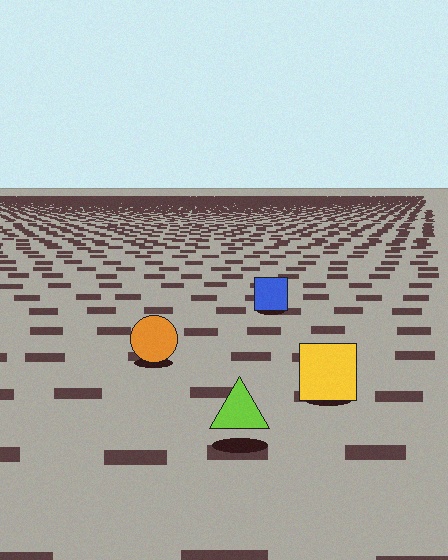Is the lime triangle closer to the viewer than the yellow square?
Yes. The lime triangle is closer — you can tell from the texture gradient: the ground texture is coarser near it.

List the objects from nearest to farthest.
From nearest to farthest: the lime triangle, the yellow square, the orange circle, the blue square.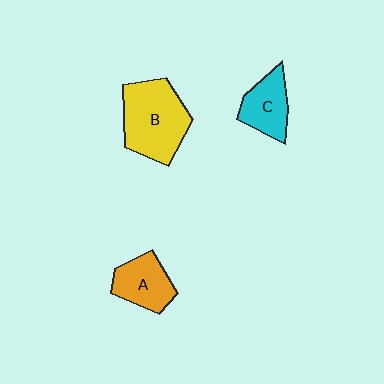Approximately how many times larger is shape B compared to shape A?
Approximately 1.7 times.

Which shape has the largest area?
Shape B (yellow).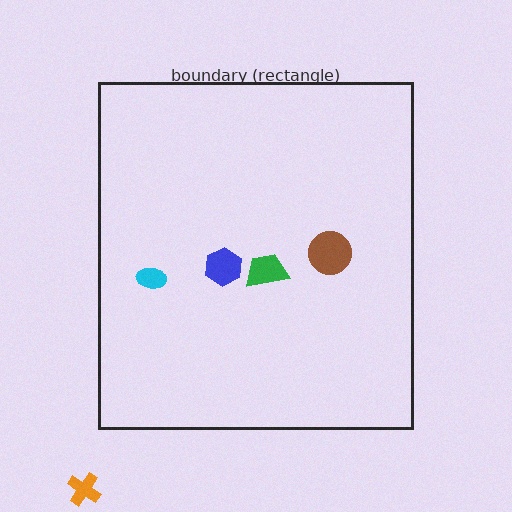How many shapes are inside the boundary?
4 inside, 1 outside.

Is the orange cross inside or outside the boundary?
Outside.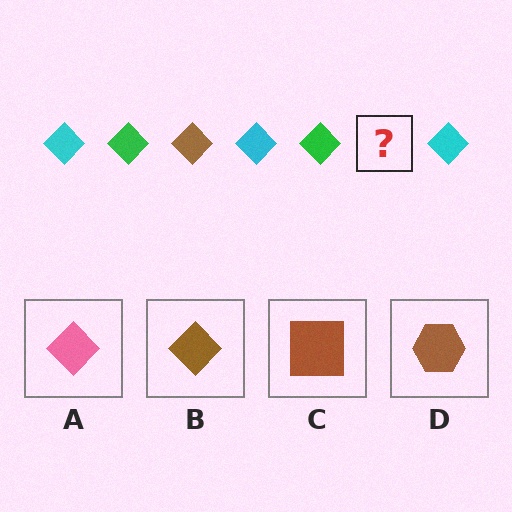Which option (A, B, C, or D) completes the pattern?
B.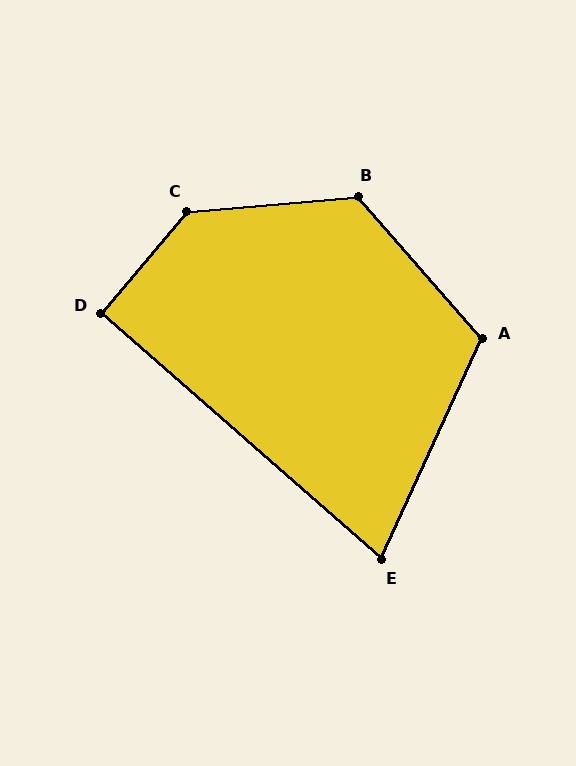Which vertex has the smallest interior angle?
E, at approximately 73 degrees.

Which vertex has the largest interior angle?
C, at approximately 135 degrees.